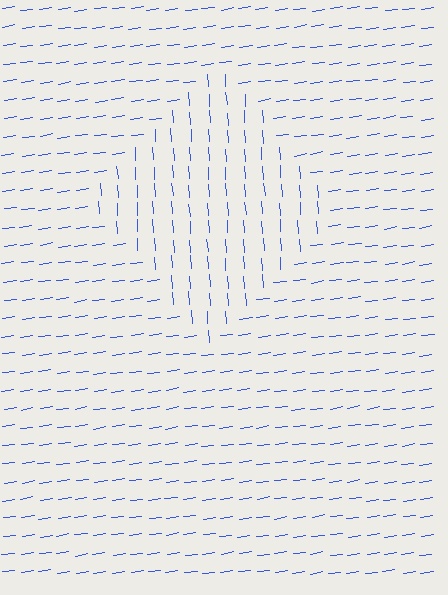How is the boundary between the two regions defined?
The boundary is defined purely by a change in line orientation (approximately 86 degrees difference). All lines are the same color and thickness.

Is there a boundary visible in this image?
Yes, there is a texture boundary formed by a change in line orientation.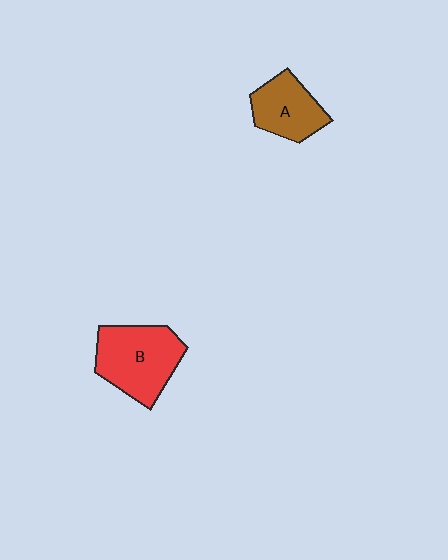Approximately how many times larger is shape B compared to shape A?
Approximately 1.4 times.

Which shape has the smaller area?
Shape A (brown).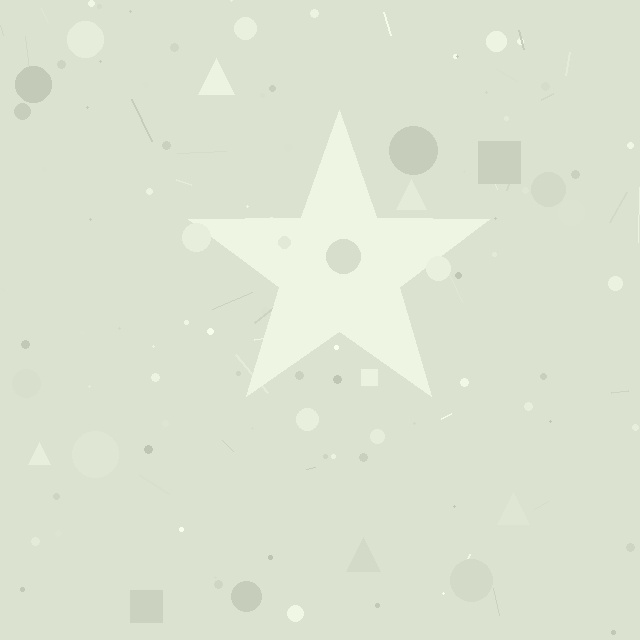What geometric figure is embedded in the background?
A star is embedded in the background.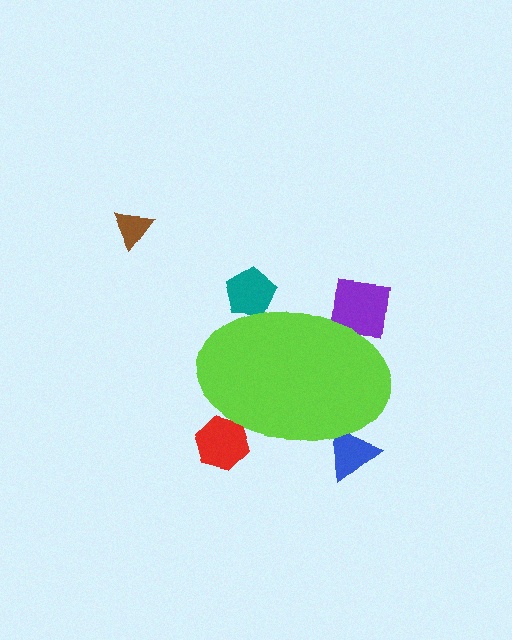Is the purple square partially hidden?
Yes, the purple square is partially hidden behind the lime ellipse.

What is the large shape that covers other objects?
A lime ellipse.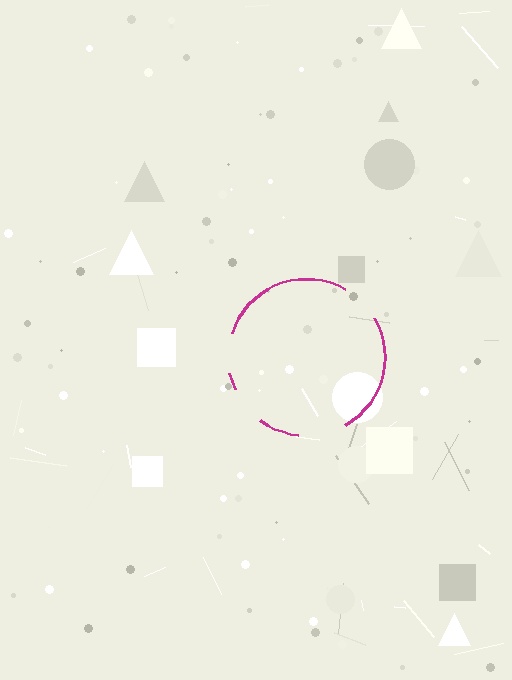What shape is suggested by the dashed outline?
The dashed outline suggests a circle.